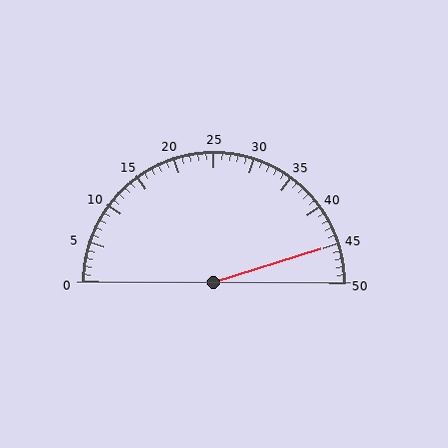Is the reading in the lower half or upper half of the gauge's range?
The reading is in the upper half of the range (0 to 50).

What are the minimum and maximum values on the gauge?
The gauge ranges from 0 to 50.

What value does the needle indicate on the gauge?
The needle indicates approximately 45.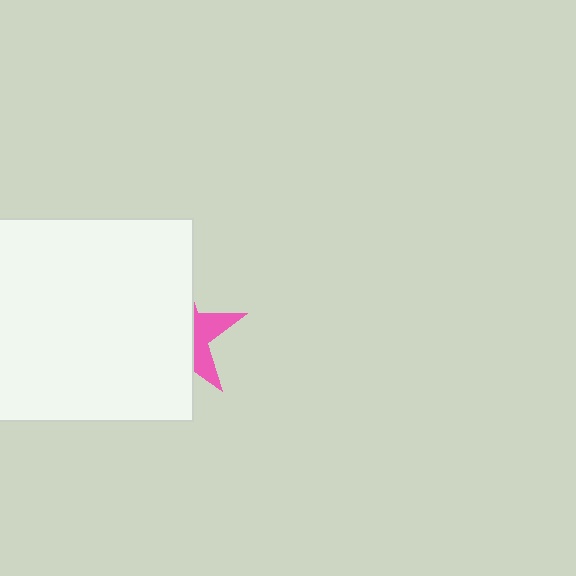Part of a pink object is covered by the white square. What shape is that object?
It is a star.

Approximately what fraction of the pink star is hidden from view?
Roughly 68% of the pink star is hidden behind the white square.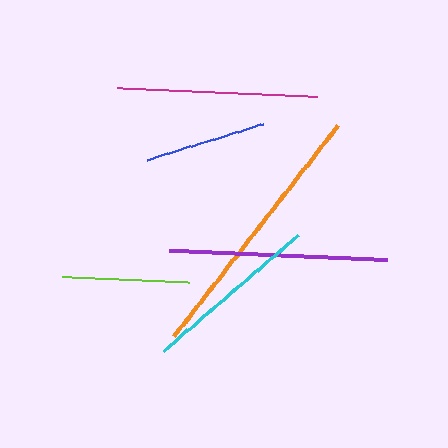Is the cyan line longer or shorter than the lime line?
The cyan line is longer than the lime line.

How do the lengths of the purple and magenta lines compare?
The purple and magenta lines are approximately the same length.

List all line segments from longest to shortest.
From longest to shortest: orange, purple, magenta, cyan, lime, blue.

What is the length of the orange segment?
The orange segment is approximately 268 pixels long.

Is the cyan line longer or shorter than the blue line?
The cyan line is longer than the blue line.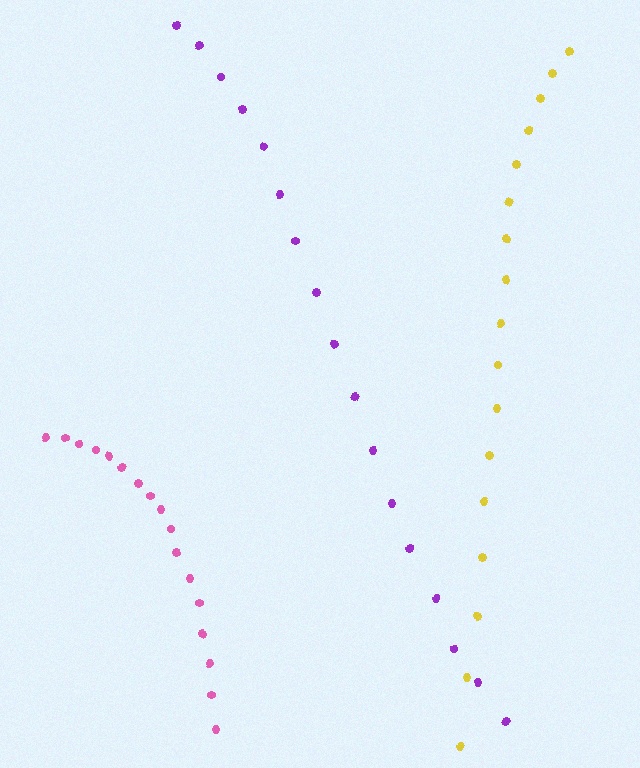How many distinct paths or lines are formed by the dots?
There are 3 distinct paths.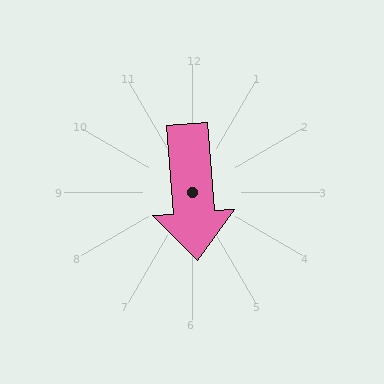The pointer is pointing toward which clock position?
Roughly 6 o'clock.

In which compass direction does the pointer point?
South.